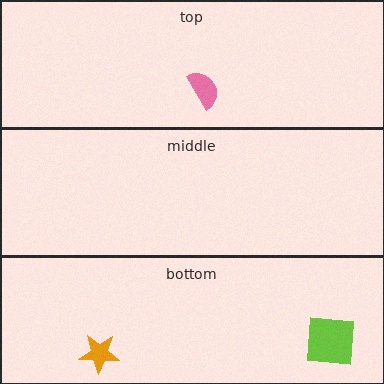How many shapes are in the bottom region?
3.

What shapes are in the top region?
The pink semicircle.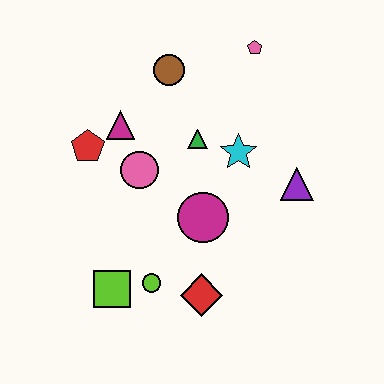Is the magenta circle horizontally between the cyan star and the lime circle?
Yes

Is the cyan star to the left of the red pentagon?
No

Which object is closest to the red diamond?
The lime circle is closest to the red diamond.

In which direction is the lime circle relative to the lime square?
The lime circle is to the right of the lime square.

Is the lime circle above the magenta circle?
No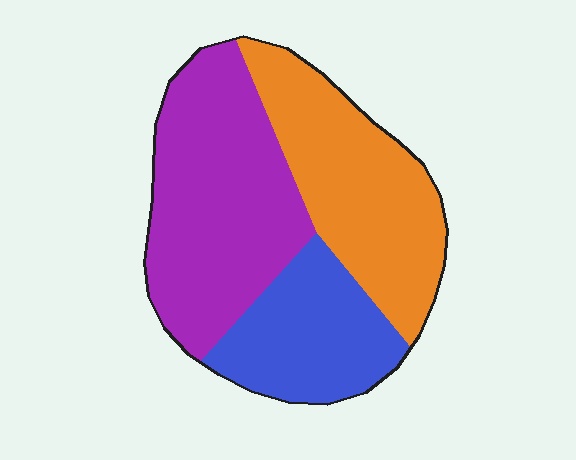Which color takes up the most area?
Purple, at roughly 40%.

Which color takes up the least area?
Blue, at roughly 25%.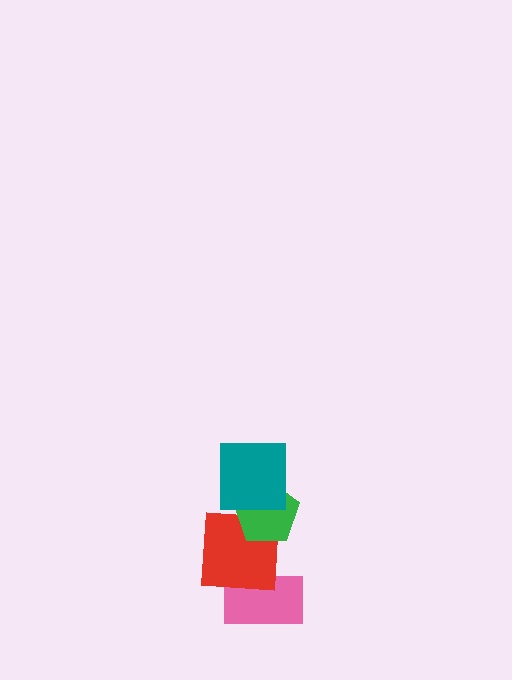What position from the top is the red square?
The red square is 3rd from the top.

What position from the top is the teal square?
The teal square is 1st from the top.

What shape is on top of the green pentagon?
The teal square is on top of the green pentagon.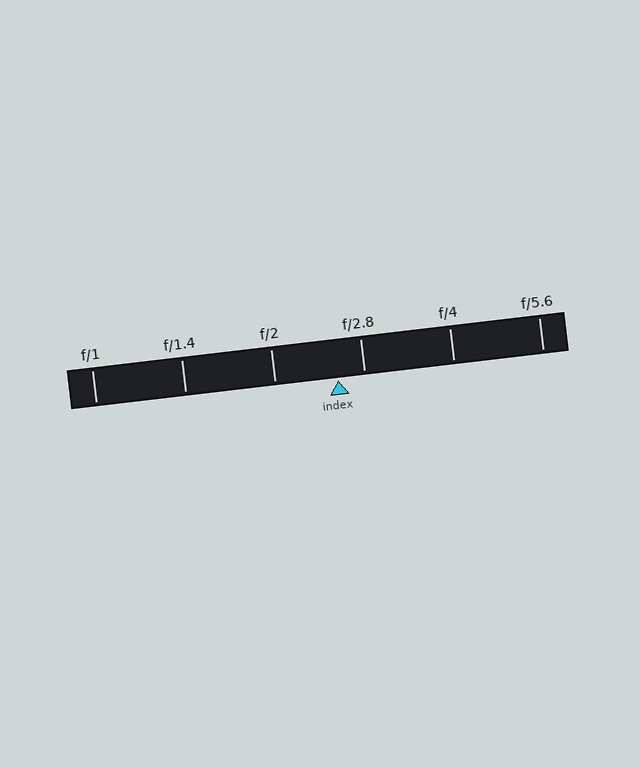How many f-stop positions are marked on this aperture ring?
There are 6 f-stop positions marked.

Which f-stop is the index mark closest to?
The index mark is closest to f/2.8.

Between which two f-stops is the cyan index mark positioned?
The index mark is between f/2 and f/2.8.